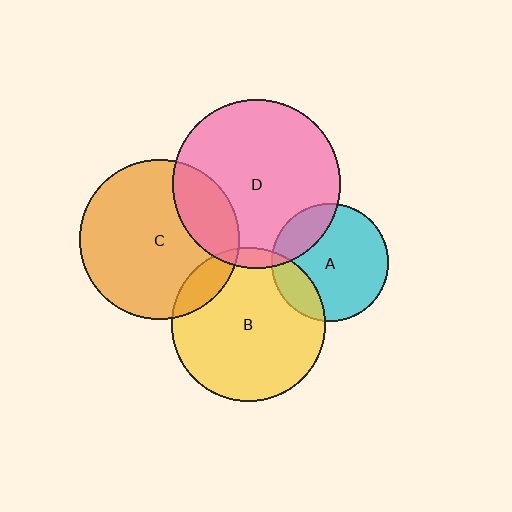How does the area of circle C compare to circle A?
Approximately 1.9 times.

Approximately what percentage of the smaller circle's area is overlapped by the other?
Approximately 20%.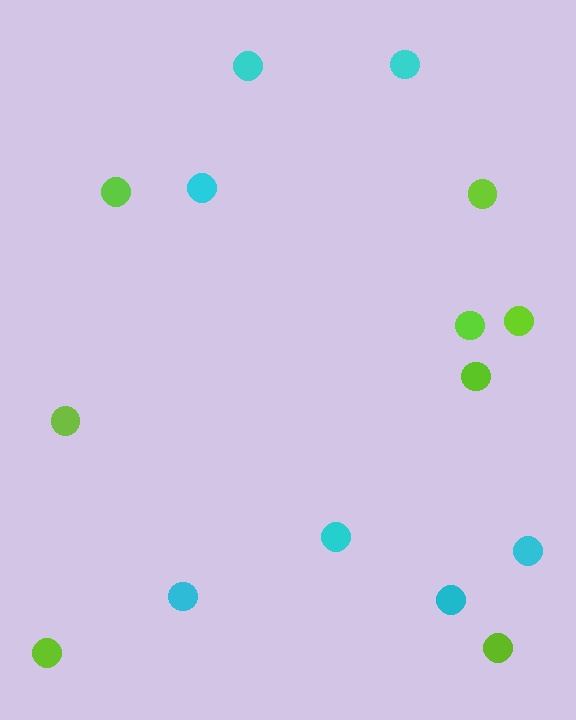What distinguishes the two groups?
There are 2 groups: one group of lime circles (8) and one group of cyan circles (7).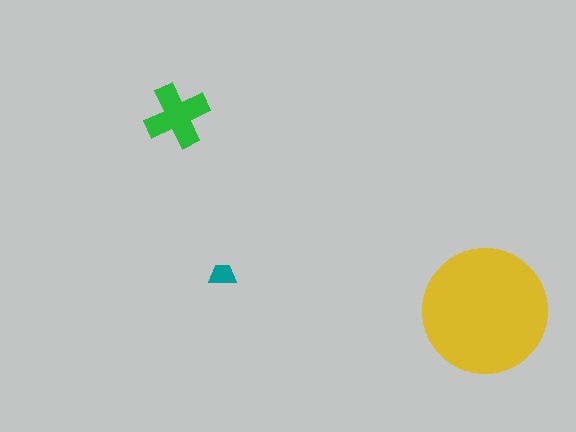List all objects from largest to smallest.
The yellow circle, the green cross, the teal trapezoid.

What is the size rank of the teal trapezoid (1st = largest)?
3rd.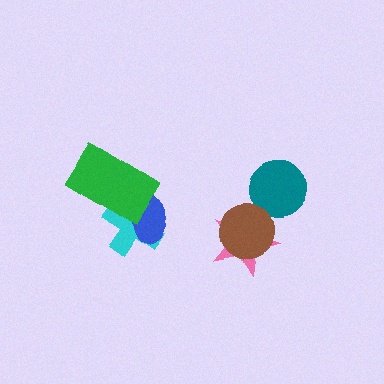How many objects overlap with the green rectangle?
2 objects overlap with the green rectangle.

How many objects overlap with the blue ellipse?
2 objects overlap with the blue ellipse.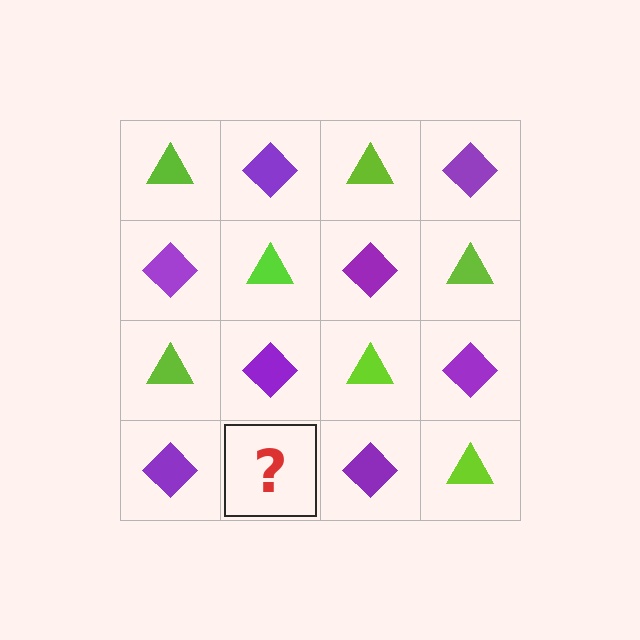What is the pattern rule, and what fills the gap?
The rule is that it alternates lime triangle and purple diamond in a checkerboard pattern. The gap should be filled with a lime triangle.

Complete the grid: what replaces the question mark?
The question mark should be replaced with a lime triangle.